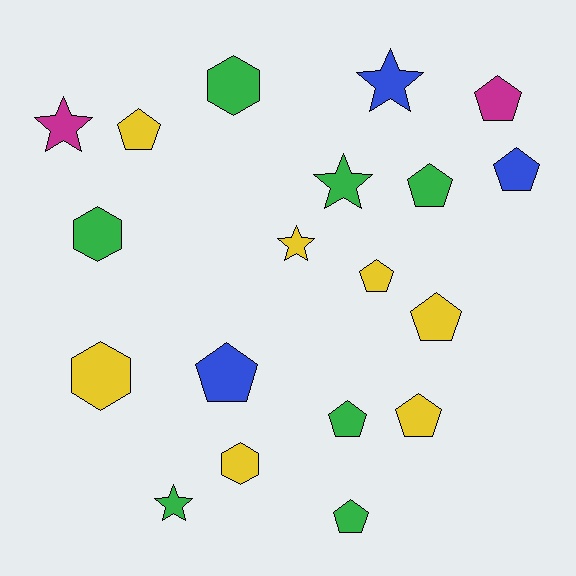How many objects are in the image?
There are 19 objects.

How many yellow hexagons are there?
There are 2 yellow hexagons.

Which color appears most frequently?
Yellow, with 7 objects.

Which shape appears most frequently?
Pentagon, with 10 objects.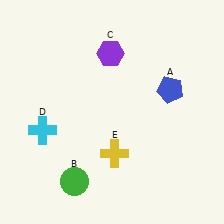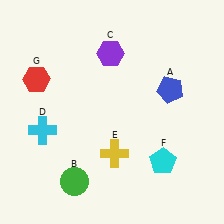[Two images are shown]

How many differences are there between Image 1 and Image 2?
There are 2 differences between the two images.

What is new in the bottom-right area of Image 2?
A cyan pentagon (F) was added in the bottom-right area of Image 2.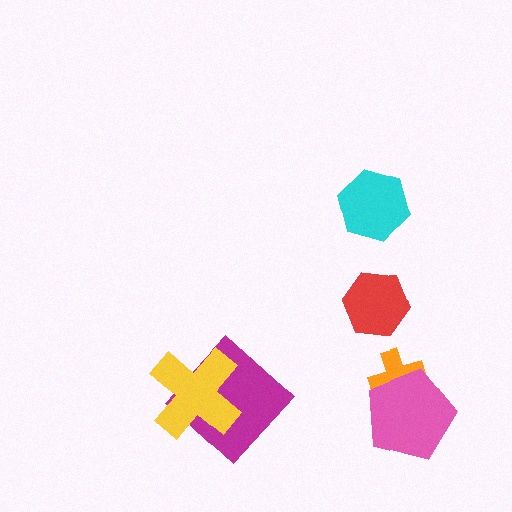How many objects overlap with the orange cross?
1 object overlaps with the orange cross.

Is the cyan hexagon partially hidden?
No, no other shape covers it.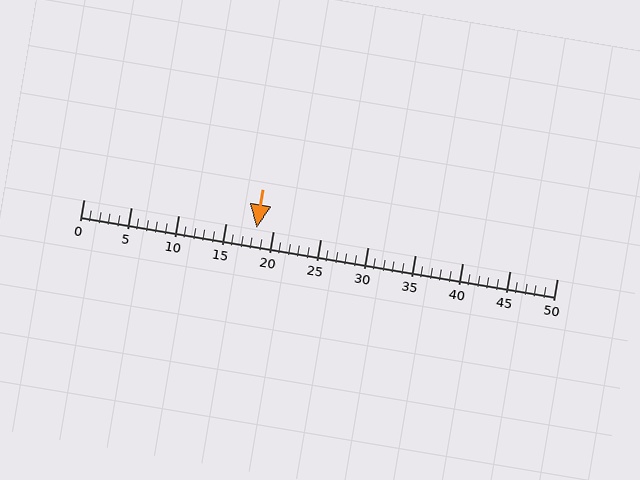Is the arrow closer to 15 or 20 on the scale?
The arrow is closer to 20.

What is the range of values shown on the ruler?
The ruler shows values from 0 to 50.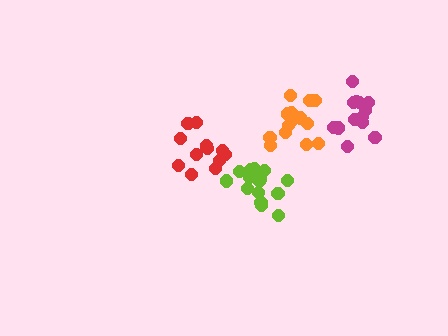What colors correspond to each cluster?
The clusters are colored: magenta, red, orange, lime.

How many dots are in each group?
Group 1: 14 dots, Group 2: 13 dots, Group 3: 14 dots, Group 4: 16 dots (57 total).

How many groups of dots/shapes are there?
There are 4 groups.